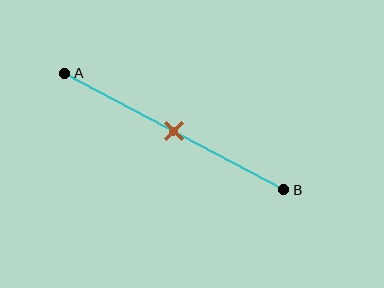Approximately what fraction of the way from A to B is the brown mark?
The brown mark is approximately 50% of the way from A to B.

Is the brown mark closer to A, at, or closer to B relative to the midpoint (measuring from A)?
The brown mark is approximately at the midpoint of segment AB.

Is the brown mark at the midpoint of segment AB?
Yes, the mark is approximately at the midpoint.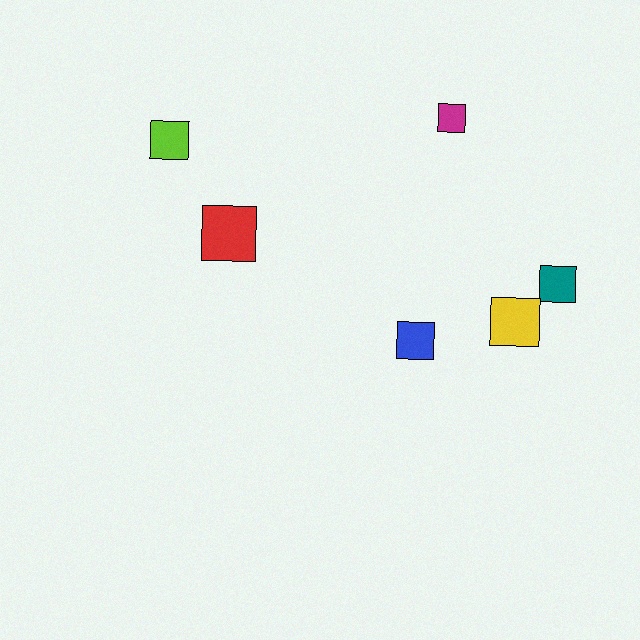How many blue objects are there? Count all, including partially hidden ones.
There is 1 blue object.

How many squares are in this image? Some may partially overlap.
There are 6 squares.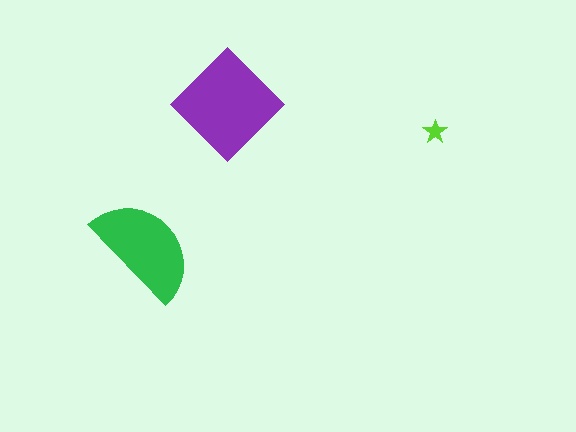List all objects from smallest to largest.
The lime star, the green semicircle, the purple diamond.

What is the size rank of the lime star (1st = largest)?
3rd.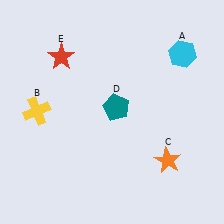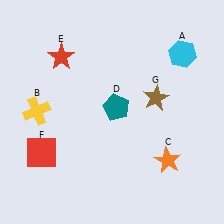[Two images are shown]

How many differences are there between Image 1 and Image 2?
There are 2 differences between the two images.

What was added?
A red square (F), a brown star (G) were added in Image 2.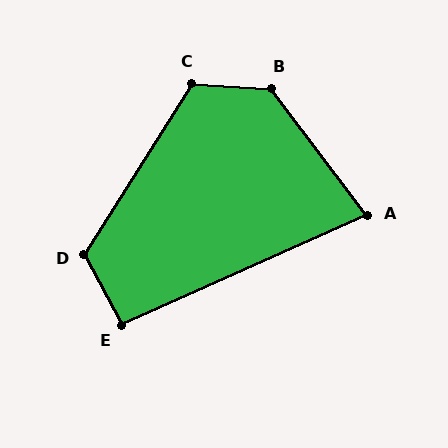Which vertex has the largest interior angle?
B, at approximately 130 degrees.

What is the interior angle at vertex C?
Approximately 119 degrees (obtuse).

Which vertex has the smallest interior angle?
A, at approximately 77 degrees.